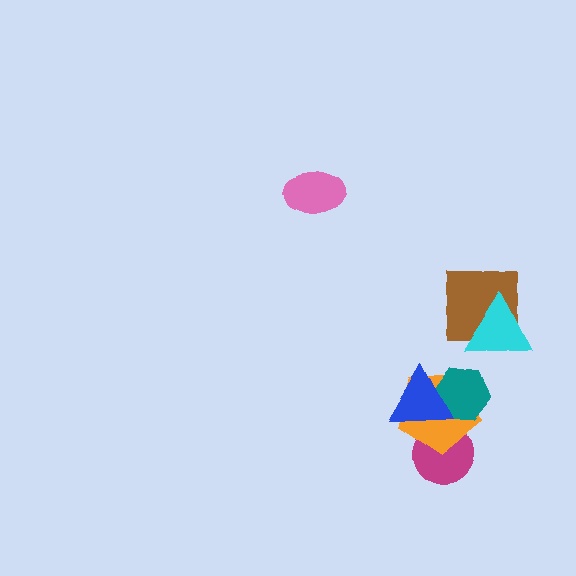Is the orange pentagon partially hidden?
Yes, it is partially covered by another shape.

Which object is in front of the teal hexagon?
The blue triangle is in front of the teal hexagon.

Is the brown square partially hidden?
Yes, it is partially covered by another shape.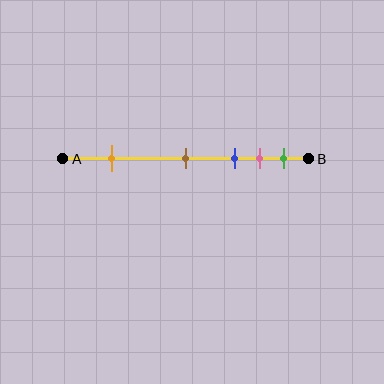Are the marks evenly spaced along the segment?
No, the marks are not evenly spaced.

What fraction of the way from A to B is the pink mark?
The pink mark is approximately 80% (0.8) of the way from A to B.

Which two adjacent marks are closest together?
The pink and green marks are the closest adjacent pair.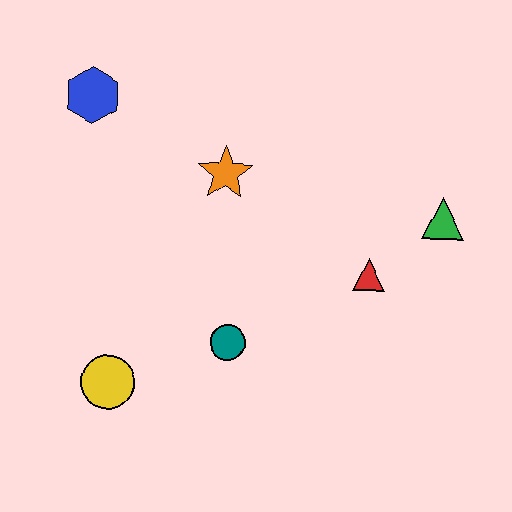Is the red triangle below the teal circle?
No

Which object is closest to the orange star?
The blue hexagon is closest to the orange star.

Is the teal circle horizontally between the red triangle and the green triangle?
No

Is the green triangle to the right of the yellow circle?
Yes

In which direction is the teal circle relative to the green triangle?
The teal circle is to the left of the green triangle.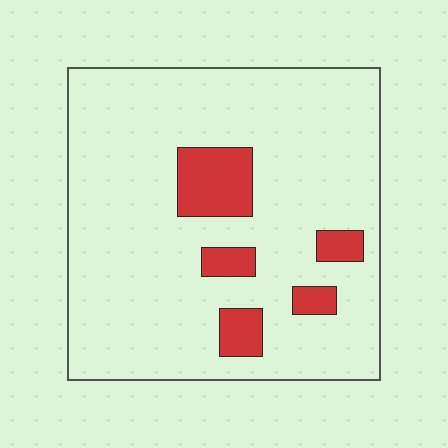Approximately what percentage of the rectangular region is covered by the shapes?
Approximately 10%.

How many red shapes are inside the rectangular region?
5.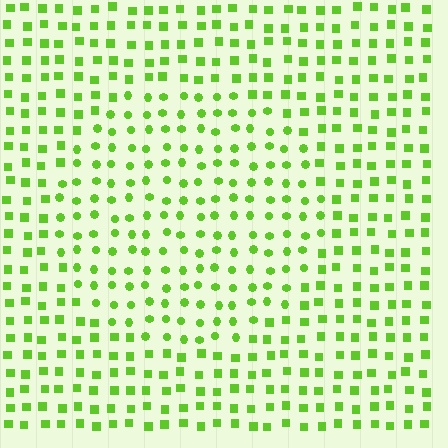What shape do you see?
I see a circle.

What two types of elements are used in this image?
The image uses circles inside the circle region and squares outside it.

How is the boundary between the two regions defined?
The boundary is defined by a change in element shape: circles inside vs. squares outside. All elements share the same color and spacing.